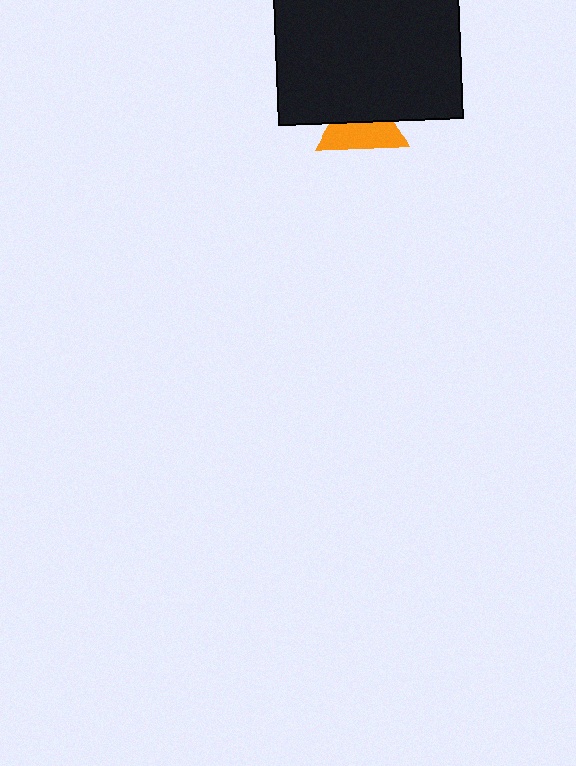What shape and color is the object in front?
The object in front is a black rectangle.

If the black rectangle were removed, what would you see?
You would see the complete orange triangle.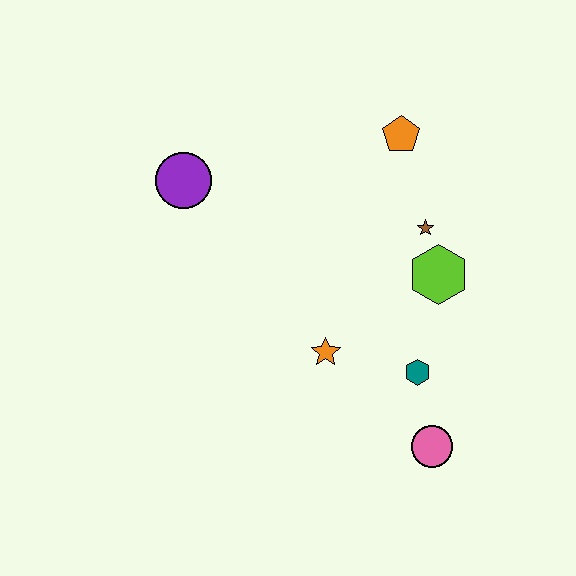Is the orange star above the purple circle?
No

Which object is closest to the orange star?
The teal hexagon is closest to the orange star.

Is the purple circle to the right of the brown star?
No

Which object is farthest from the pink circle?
The purple circle is farthest from the pink circle.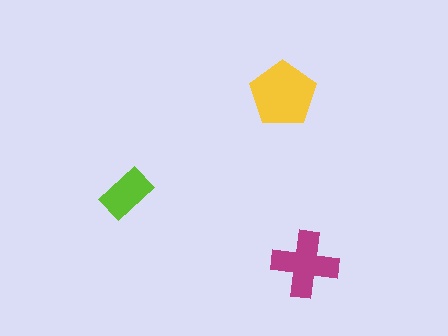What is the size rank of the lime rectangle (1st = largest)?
3rd.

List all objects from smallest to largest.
The lime rectangle, the magenta cross, the yellow pentagon.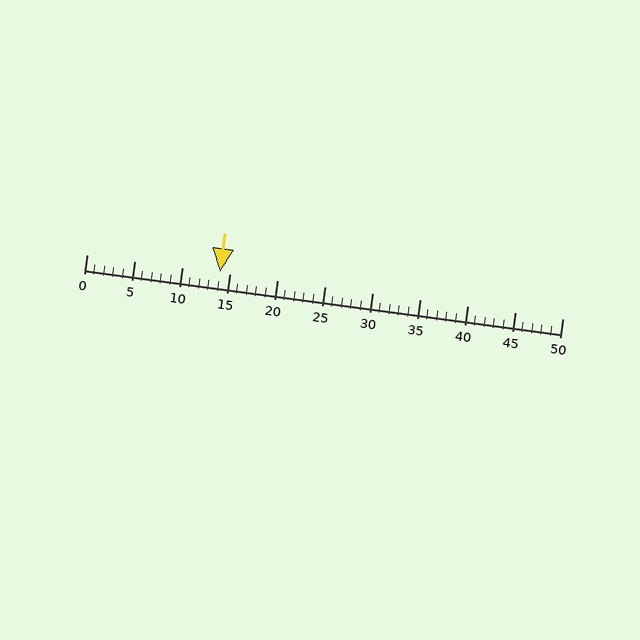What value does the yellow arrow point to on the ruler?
The yellow arrow points to approximately 14.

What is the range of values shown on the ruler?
The ruler shows values from 0 to 50.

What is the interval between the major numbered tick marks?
The major tick marks are spaced 5 units apart.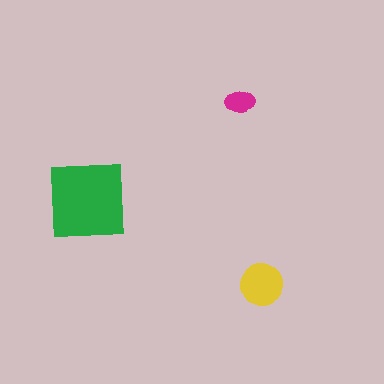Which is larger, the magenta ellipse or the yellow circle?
The yellow circle.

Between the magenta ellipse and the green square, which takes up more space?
The green square.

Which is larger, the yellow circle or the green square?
The green square.